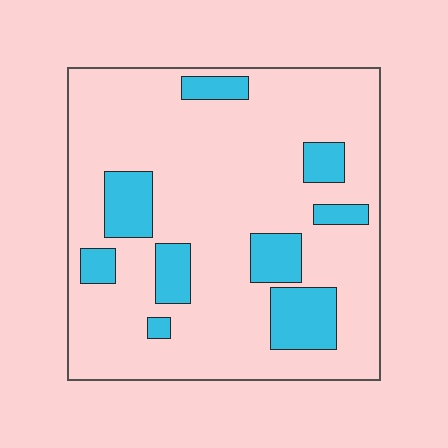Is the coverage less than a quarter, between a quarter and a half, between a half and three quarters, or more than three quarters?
Less than a quarter.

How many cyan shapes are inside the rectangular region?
9.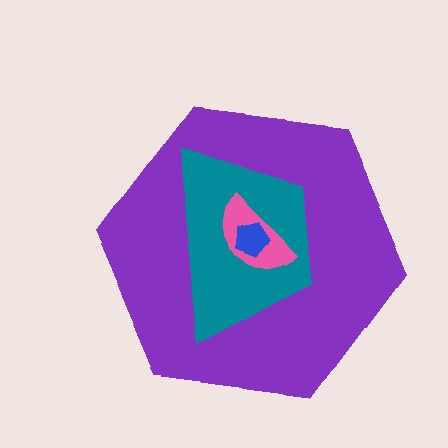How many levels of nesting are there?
4.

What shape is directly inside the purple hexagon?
The teal trapezoid.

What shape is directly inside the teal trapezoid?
The pink semicircle.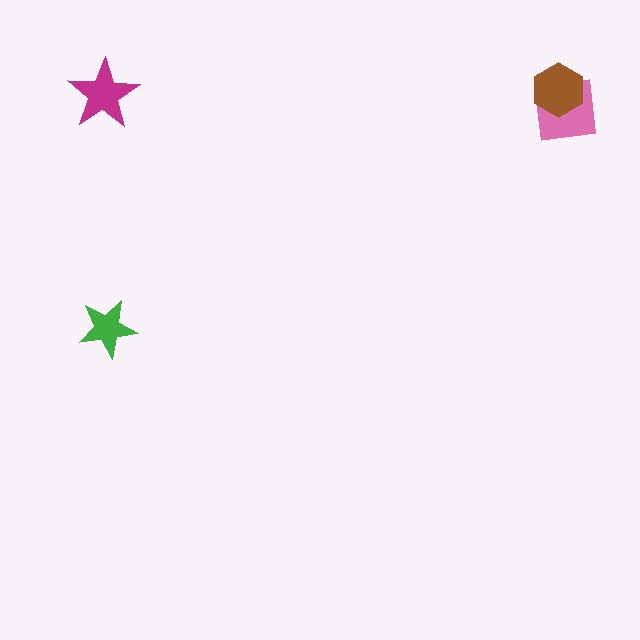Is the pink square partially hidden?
Yes, it is partially covered by another shape.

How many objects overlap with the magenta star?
0 objects overlap with the magenta star.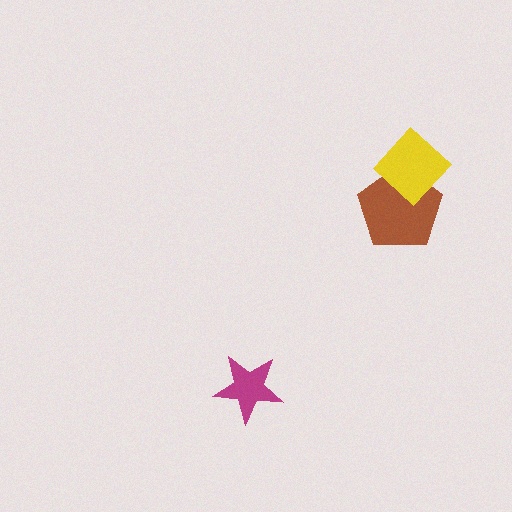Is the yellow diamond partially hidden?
No, no other shape covers it.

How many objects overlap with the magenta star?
0 objects overlap with the magenta star.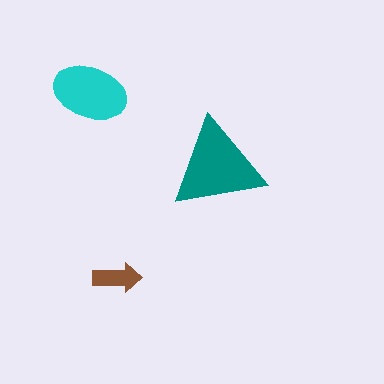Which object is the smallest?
The brown arrow.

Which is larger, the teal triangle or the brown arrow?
The teal triangle.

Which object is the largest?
The teal triangle.